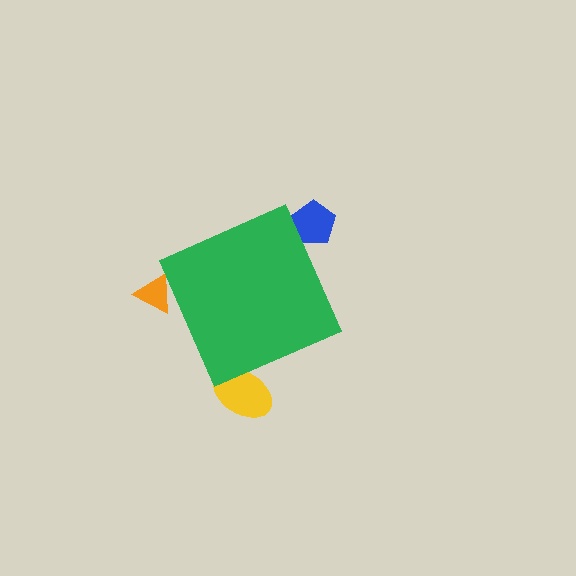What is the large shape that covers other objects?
A green diamond.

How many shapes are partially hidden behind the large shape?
3 shapes are partially hidden.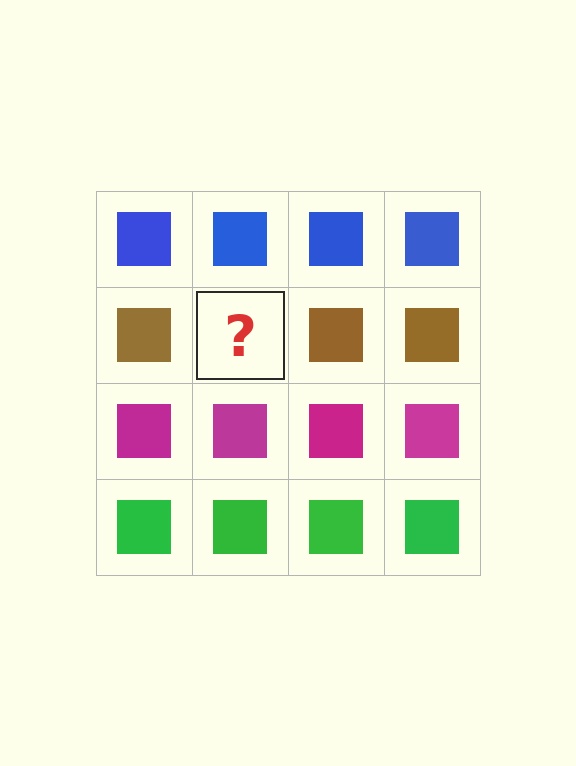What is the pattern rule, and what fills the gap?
The rule is that each row has a consistent color. The gap should be filled with a brown square.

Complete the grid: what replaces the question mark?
The question mark should be replaced with a brown square.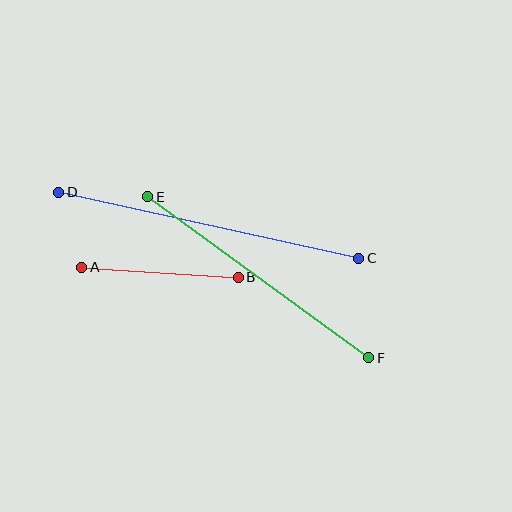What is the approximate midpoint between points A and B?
The midpoint is at approximately (160, 272) pixels.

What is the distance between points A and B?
The distance is approximately 157 pixels.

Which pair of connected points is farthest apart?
Points C and D are farthest apart.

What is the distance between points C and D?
The distance is approximately 307 pixels.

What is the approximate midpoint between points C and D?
The midpoint is at approximately (209, 225) pixels.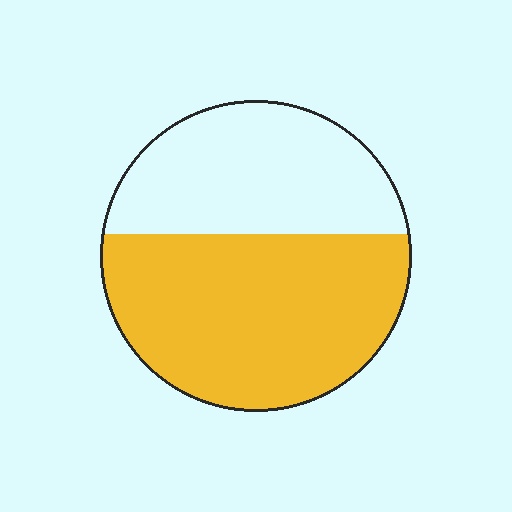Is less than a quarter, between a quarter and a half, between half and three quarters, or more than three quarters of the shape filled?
Between half and three quarters.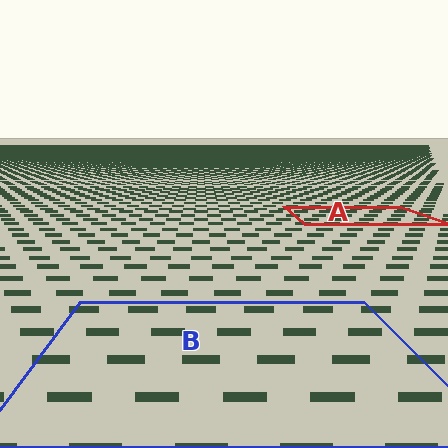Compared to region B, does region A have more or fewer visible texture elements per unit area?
Region A has more texture elements per unit area — they are packed more densely because it is farther away.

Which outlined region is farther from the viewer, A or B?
Region A is farther from the viewer — the texture elements inside it appear smaller and more densely packed.